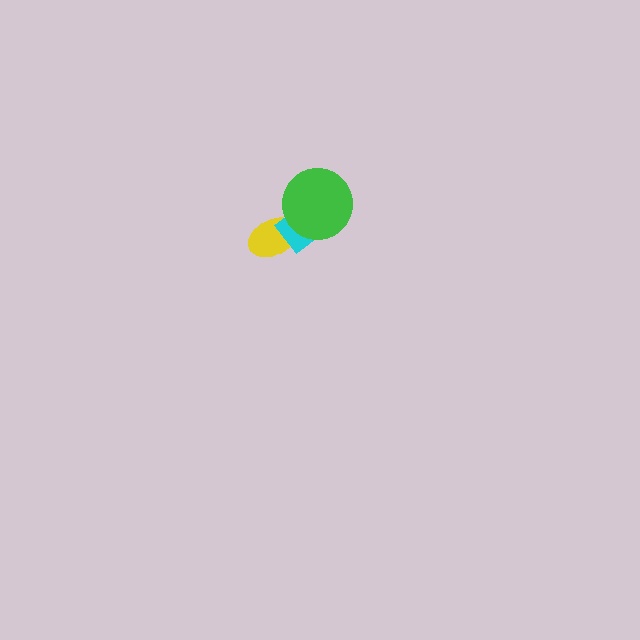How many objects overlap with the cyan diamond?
2 objects overlap with the cyan diamond.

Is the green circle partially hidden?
No, no other shape covers it.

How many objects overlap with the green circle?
2 objects overlap with the green circle.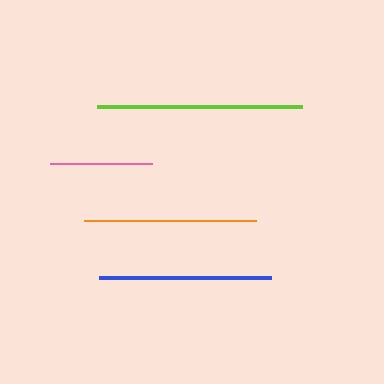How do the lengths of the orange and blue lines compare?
The orange and blue lines are approximately the same length.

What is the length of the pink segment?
The pink segment is approximately 102 pixels long.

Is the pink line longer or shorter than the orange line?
The orange line is longer than the pink line.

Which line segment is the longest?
The lime line is the longest at approximately 206 pixels.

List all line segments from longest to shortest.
From longest to shortest: lime, orange, blue, pink.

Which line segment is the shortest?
The pink line is the shortest at approximately 102 pixels.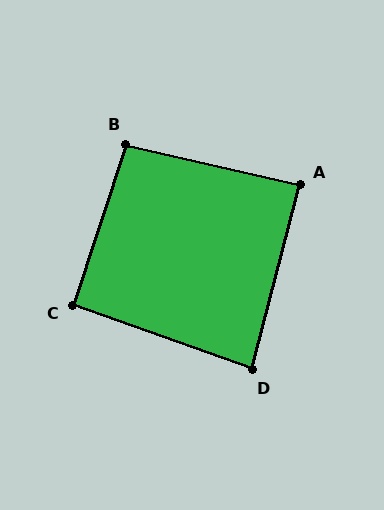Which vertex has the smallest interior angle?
D, at approximately 85 degrees.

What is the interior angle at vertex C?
Approximately 92 degrees (approximately right).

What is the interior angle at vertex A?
Approximately 88 degrees (approximately right).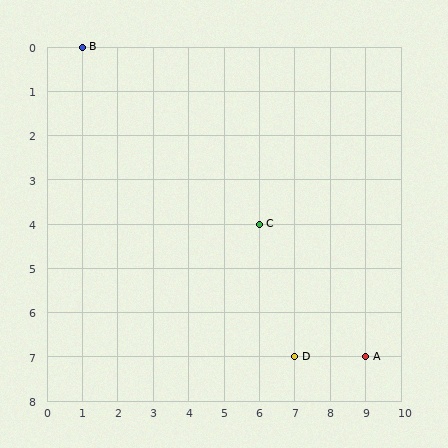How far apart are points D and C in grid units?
Points D and C are 1 column and 3 rows apart (about 3.2 grid units diagonally).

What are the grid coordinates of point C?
Point C is at grid coordinates (6, 4).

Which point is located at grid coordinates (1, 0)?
Point B is at (1, 0).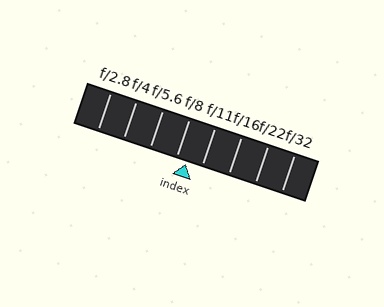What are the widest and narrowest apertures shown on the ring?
The widest aperture shown is f/2.8 and the narrowest is f/32.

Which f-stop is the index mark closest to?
The index mark is closest to f/8.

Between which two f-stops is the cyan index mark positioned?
The index mark is between f/8 and f/11.